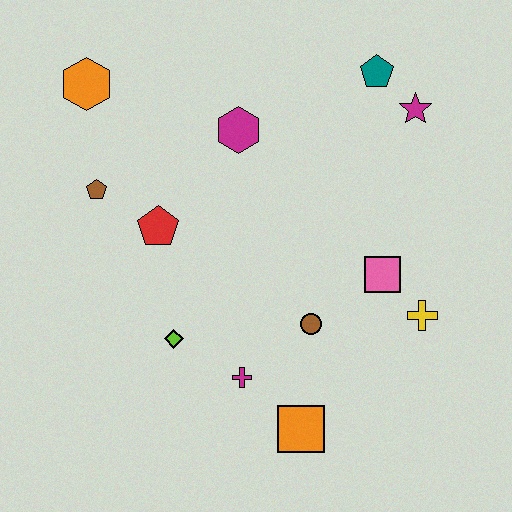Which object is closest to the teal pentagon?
The magenta star is closest to the teal pentagon.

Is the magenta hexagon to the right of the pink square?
No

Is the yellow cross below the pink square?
Yes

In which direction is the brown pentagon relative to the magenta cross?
The brown pentagon is above the magenta cross.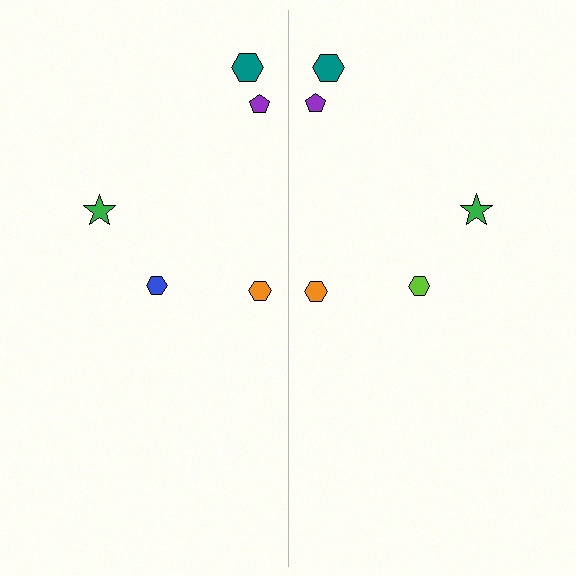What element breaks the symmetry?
The lime hexagon on the right side breaks the symmetry — its mirror counterpart is blue.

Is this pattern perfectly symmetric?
No, the pattern is not perfectly symmetric. The lime hexagon on the right side breaks the symmetry — its mirror counterpart is blue.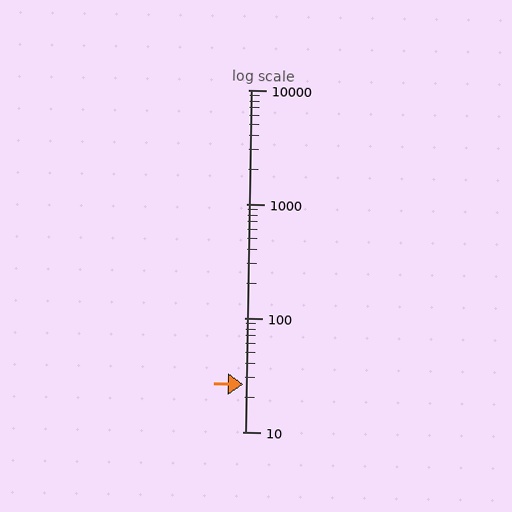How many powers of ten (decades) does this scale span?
The scale spans 3 decades, from 10 to 10000.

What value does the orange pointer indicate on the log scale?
The pointer indicates approximately 26.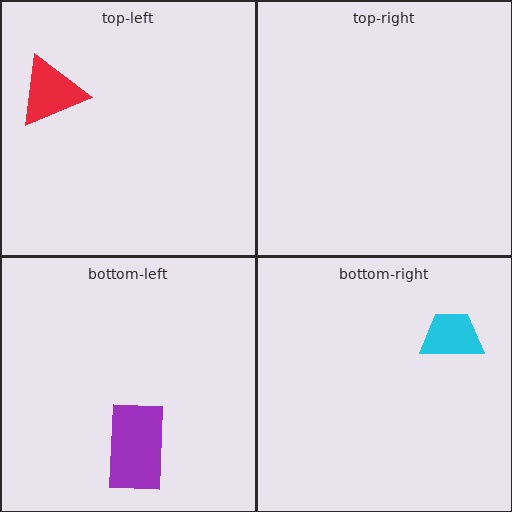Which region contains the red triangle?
The top-left region.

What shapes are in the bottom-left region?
The purple rectangle.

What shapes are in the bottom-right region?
The cyan trapezoid.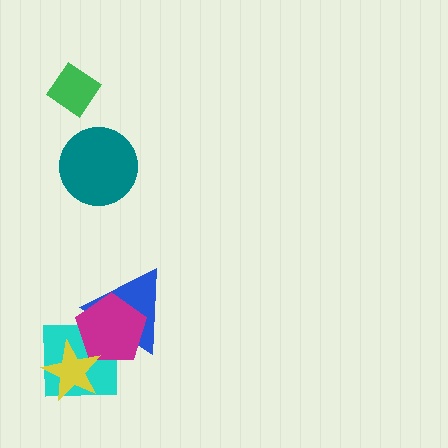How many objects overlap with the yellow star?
2 objects overlap with the yellow star.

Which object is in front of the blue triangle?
The magenta pentagon is in front of the blue triangle.